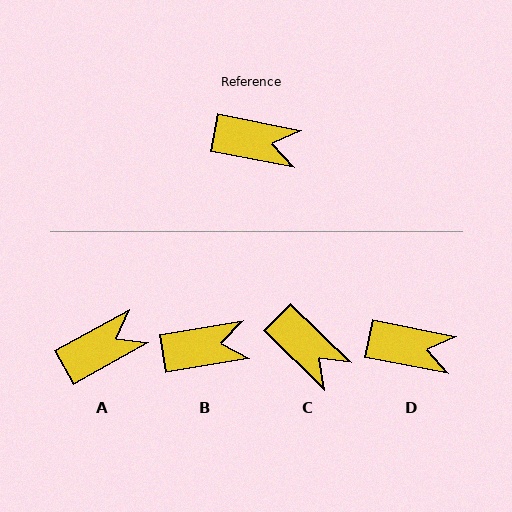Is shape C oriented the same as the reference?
No, it is off by about 33 degrees.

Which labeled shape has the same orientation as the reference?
D.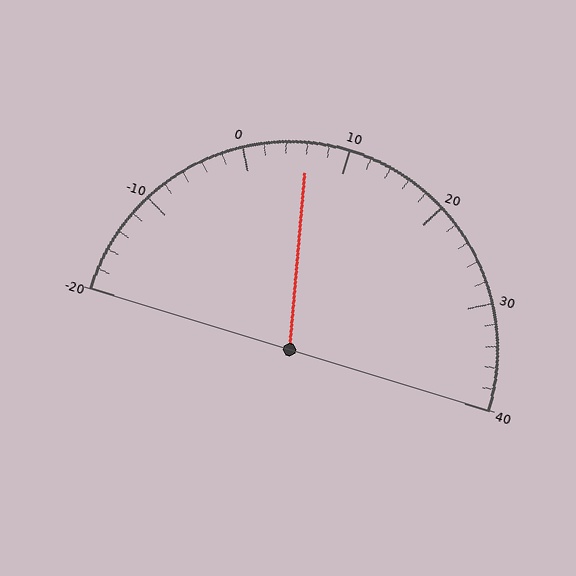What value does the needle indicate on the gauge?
The needle indicates approximately 6.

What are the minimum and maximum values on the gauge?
The gauge ranges from -20 to 40.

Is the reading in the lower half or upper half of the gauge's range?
The reading is in the lower half of the range (-20 to 40).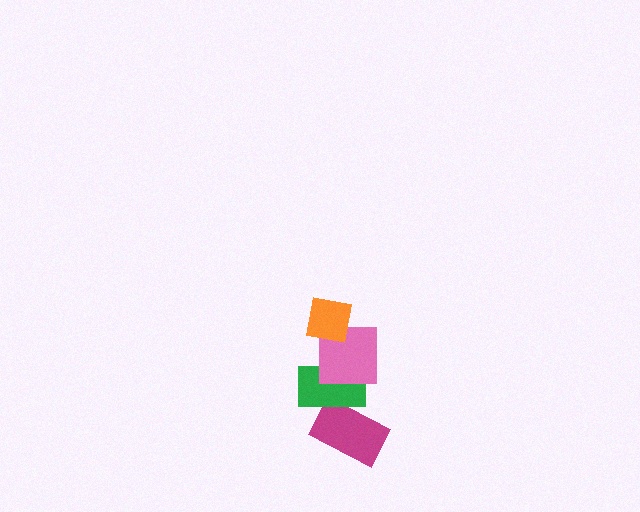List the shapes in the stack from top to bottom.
From top to bottom: the orange square, the pink square, the green rectangle, the magenta rectangle.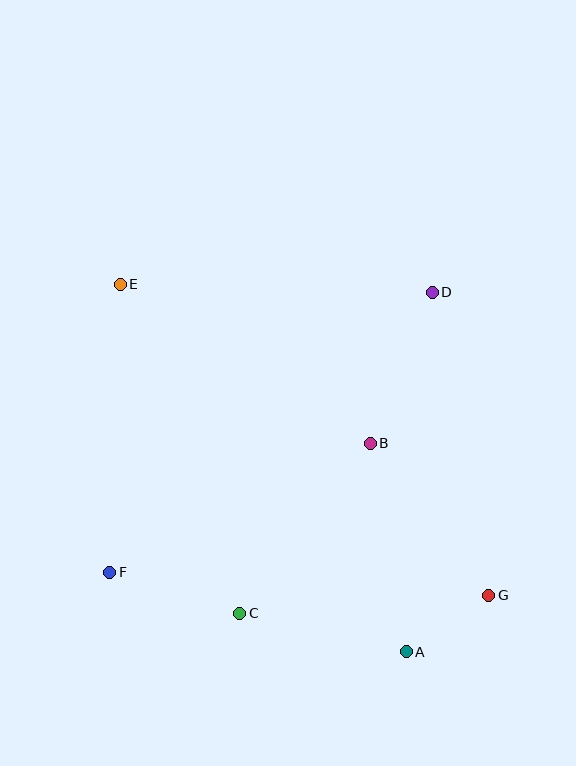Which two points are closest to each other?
Points A and G are closest to each other.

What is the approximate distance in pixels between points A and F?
The distance between A and F is approximately 307 pixels.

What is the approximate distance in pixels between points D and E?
The distance between D and E is approximately 312 pixels.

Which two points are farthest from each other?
Points E and G are farthest from each other.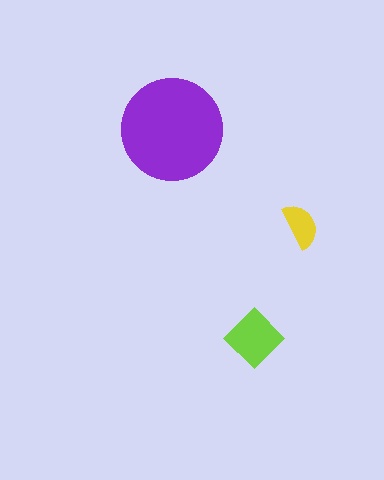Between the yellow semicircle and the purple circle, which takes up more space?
The purple circle.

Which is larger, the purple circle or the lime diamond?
The purple circle.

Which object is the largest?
The purple circle.